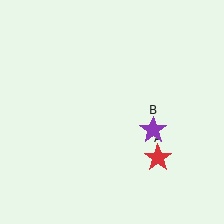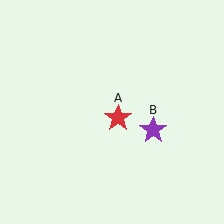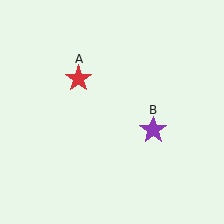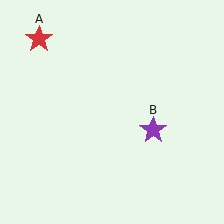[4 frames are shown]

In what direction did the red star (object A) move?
The red star (object A) moved up and to the left.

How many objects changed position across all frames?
1 object changed position: red star (object A).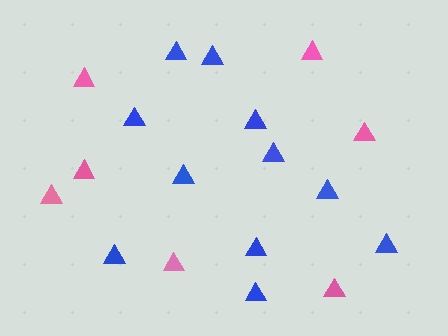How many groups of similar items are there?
There are 2 groups: one group of blue triangles (11) and one group of pink triangles (7).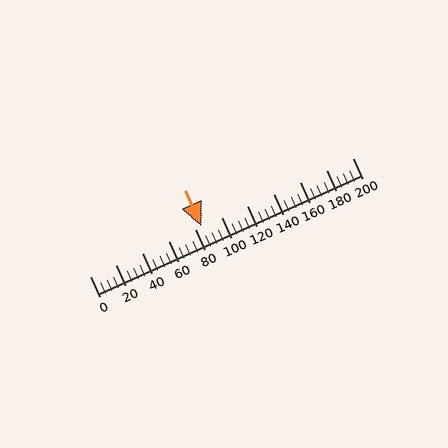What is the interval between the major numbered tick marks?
The major tick marks are spaced 20 units apart.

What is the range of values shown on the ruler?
The ruler shows values from 0 to 200.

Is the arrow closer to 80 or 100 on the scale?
The arrow is closer to 80.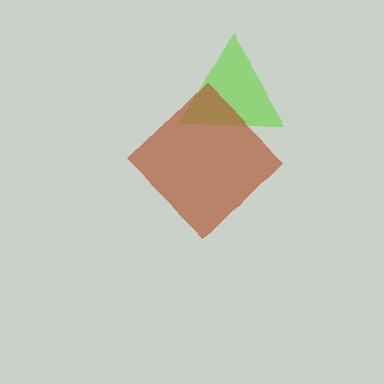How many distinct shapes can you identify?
There are 2 distinct shapes: a lime triangle, a brown diamond.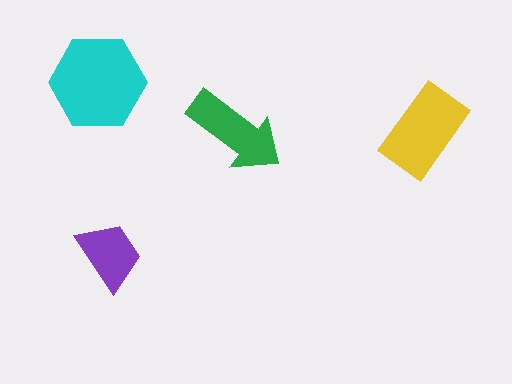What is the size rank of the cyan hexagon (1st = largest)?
1st.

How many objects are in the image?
There are 4 objects in the image.